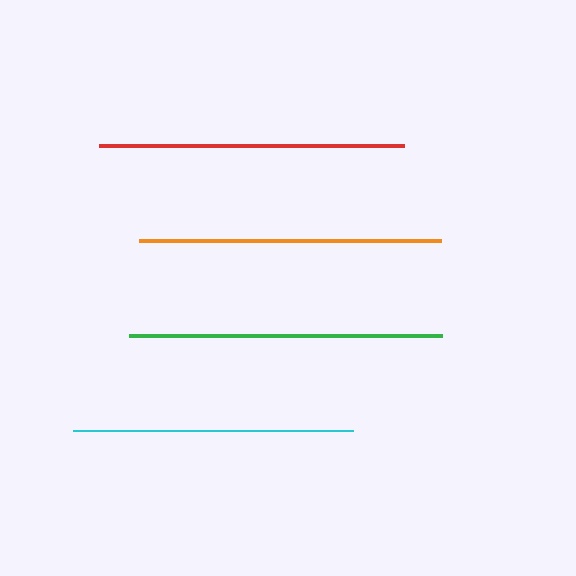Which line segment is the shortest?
The cyan line is the shortest at approximately 280 pixels.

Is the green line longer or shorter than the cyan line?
The green line is longer than the cyan line.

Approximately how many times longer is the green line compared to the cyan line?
The green line is approximately 1.1 times the length of the cyan line.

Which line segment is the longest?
The green line is the longest at approximately 313 pixels.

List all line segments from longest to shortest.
From longest to shortest: green, red, orange, cyan.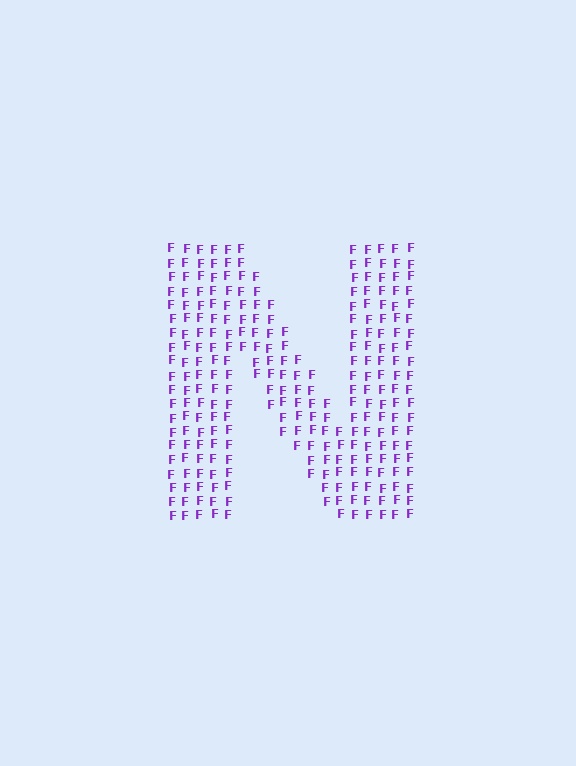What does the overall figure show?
The overall figure shows the letter N.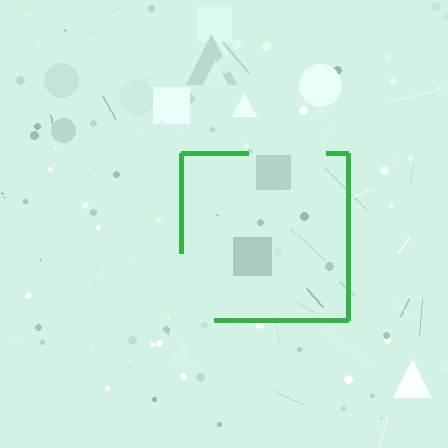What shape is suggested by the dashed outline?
The dashed outline suggests a square.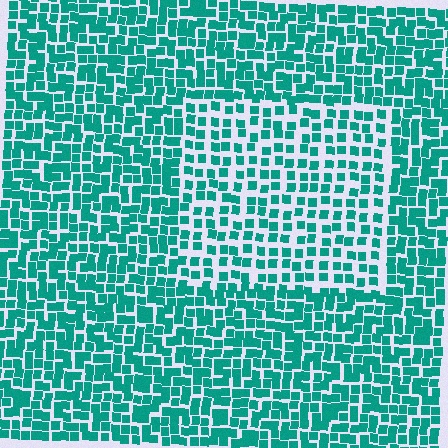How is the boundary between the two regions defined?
The boundary is defined by a change in element density (approximately 1.7x ratio). All elements are the same color, size, and shape.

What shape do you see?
I see a rectangle.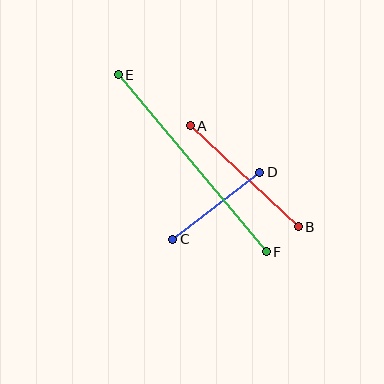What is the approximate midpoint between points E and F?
The midpoint is at approximately (192, 163) pixels.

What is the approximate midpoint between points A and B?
The midpoint is at approximately (244, 176) pixels.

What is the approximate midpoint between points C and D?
The midpoint is at approximately (216, 206) pixels.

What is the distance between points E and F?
The distance is approximately 231 pixels.